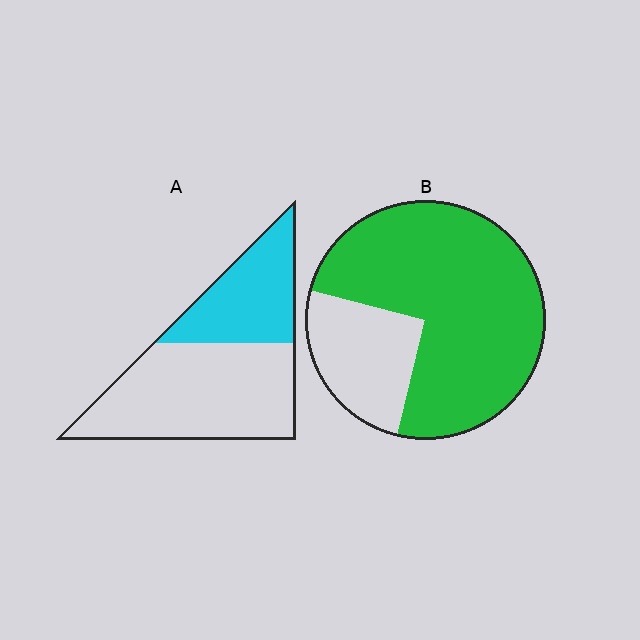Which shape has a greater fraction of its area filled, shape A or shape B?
Shape B.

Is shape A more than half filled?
No.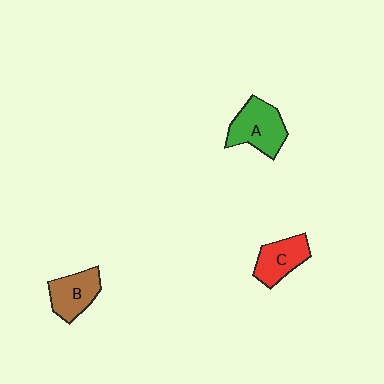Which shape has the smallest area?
Shape C (red).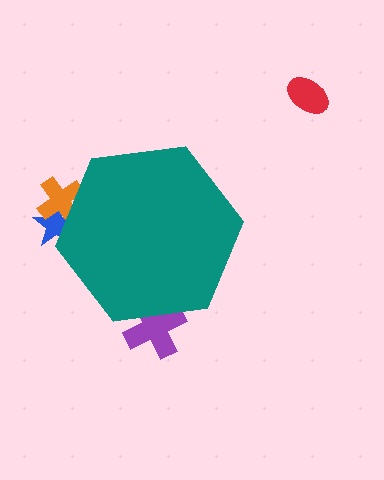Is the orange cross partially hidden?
Yes, the orange cross is partially hidden behind the teal hexagon.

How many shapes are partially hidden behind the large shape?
3 shapes are partially hidden.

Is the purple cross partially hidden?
Yes, the purple cross is partially hidden behind the teal hexagon.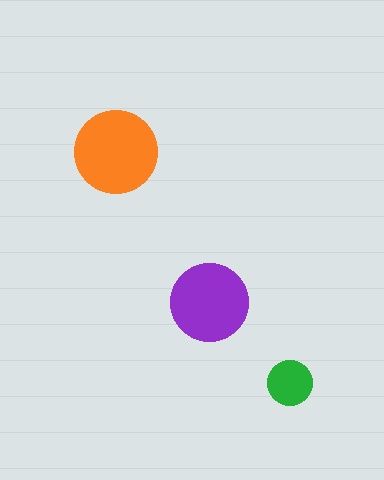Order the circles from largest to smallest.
the orange one, the purple one, the green one.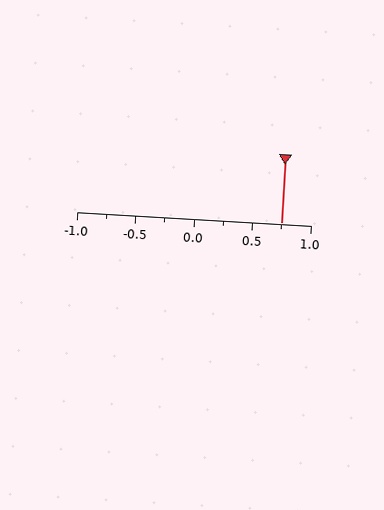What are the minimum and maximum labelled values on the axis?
The axis runs from -1.0 to 1.0.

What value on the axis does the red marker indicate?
The marker indicates approximately 0.75.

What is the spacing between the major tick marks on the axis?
The major ticks are spaced 0.5 apart.